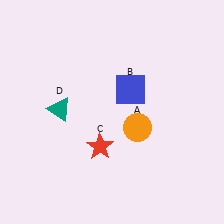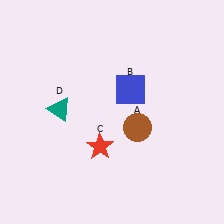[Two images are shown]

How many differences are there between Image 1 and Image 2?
There is 1 difference between the two images.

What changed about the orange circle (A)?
In Image 1, A is orange. In Image 2, it changed to brown.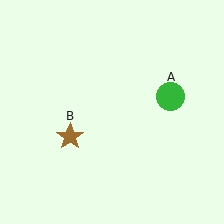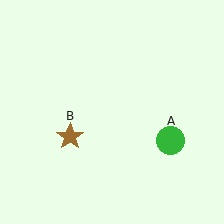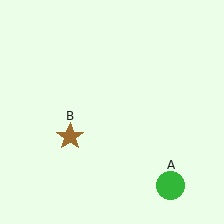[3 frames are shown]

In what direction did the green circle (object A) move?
The green circle (object A) moved down.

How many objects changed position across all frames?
1 object changed position: green circle (object A).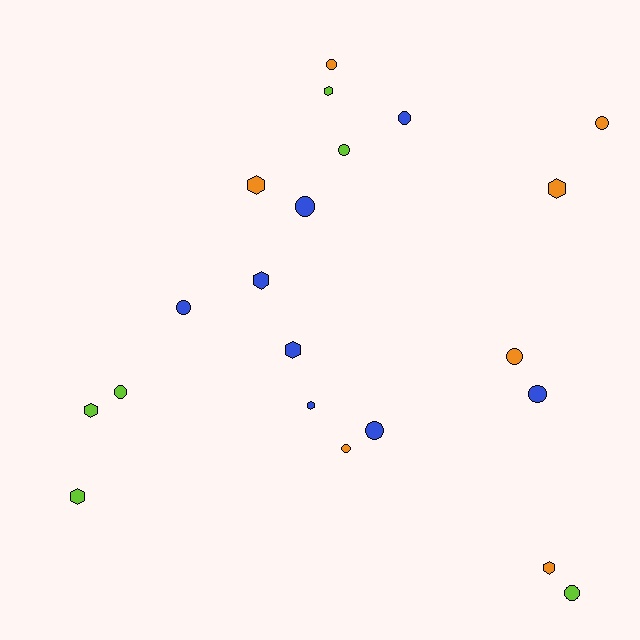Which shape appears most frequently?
Circle, with 12 objects.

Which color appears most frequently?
Blue, with 8 objects.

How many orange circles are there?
There are 4 orange circles.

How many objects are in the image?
There are 21 objects.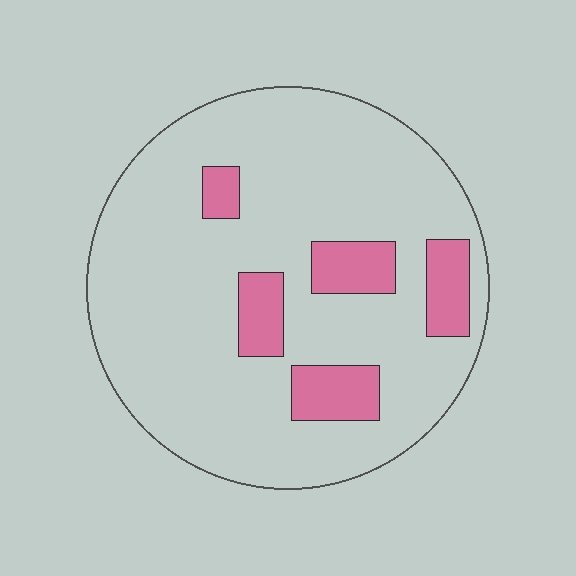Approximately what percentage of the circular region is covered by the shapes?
Approximately 15%.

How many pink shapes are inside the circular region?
5.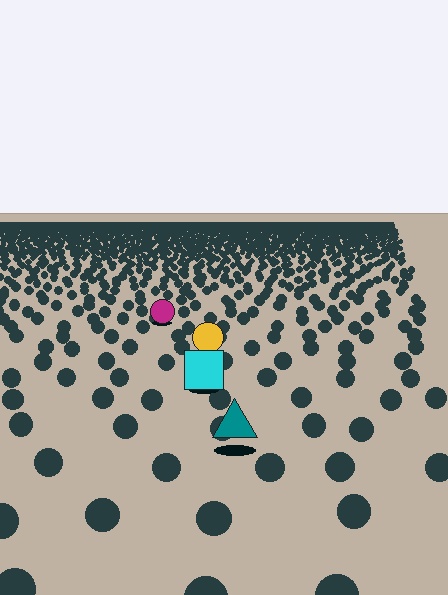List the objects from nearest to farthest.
From nearest to farthest: the teal triangle, the cyan square, the yellow circle, the magenta circle.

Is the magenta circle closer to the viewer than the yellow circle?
No. The yellow circle is closer — you can tell from the texture gradient: the ground texture is coarser near it.